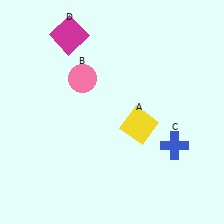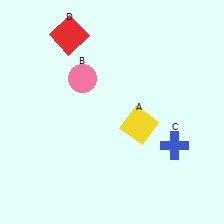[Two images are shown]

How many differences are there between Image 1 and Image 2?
There is 1 difference between the two images.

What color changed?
The square (D) changed from magenta in Image 1 to red in Image 2.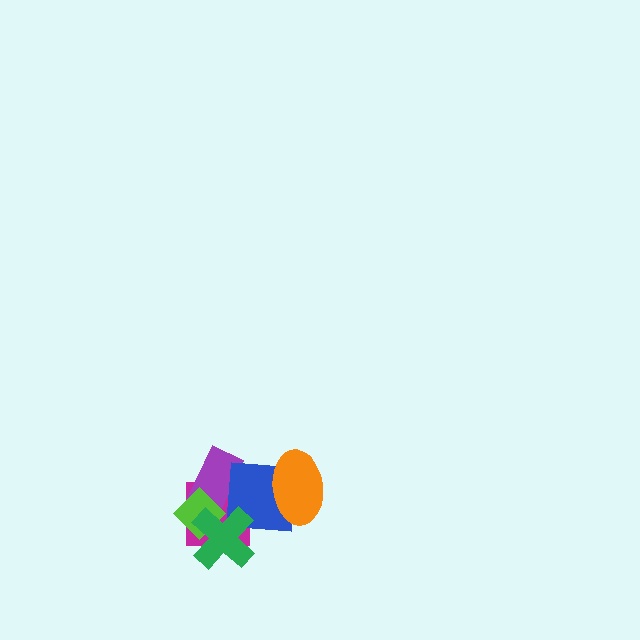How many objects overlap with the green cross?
3 objects overlap with the green cross.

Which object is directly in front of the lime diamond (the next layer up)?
The blue square is directly in front of the lime diamond.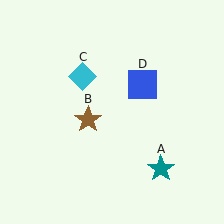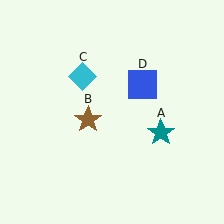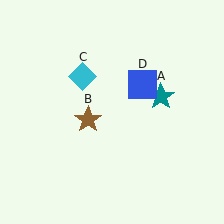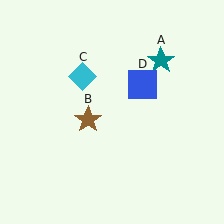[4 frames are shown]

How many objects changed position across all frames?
1 object changed position: teal star (object A).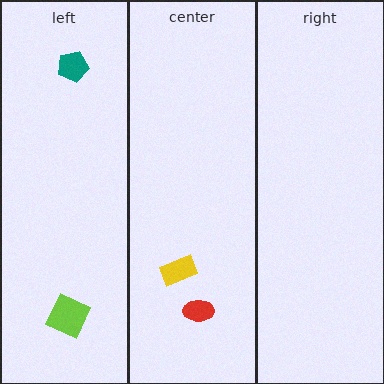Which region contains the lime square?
The left region.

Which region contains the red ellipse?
The center region.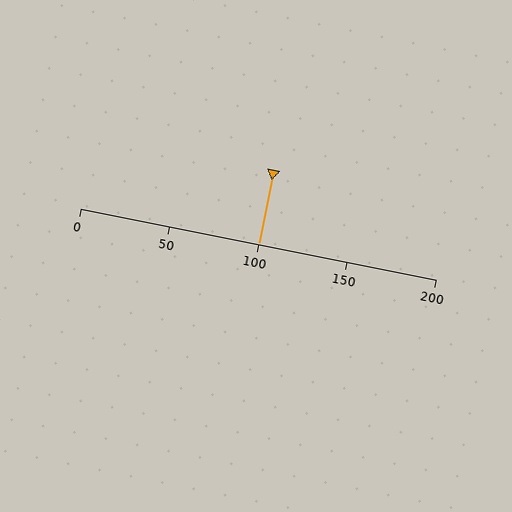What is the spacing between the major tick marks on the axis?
The major ticks are spaced 50 apart.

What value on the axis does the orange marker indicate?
The marker indicates approximately 100.